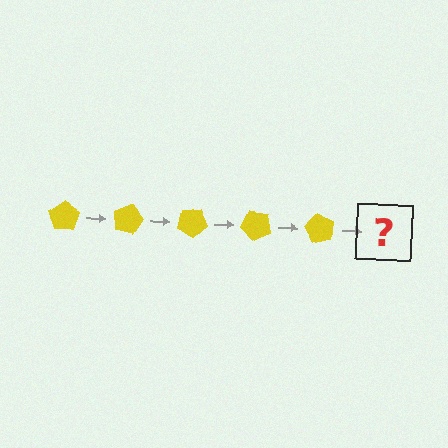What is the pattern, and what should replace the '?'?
The pattern is that the pentagon rotates 15 degrees each step. The '?' should be a yellow pentagon rotated 75 degrees.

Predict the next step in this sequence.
The next step is a yellow pentagon rotated 75 degrees.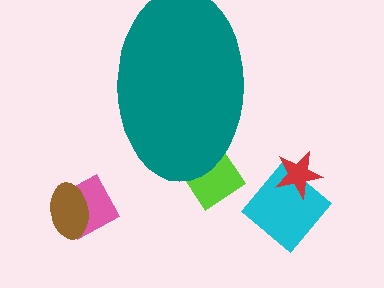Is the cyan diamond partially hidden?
No, the cyan diamond is fully visible.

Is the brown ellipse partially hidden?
No, the brown ellipse is fully visible.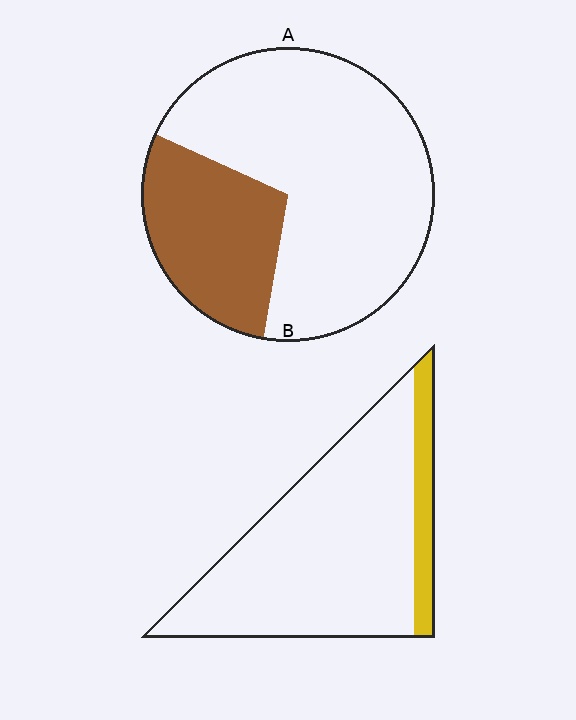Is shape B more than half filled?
No.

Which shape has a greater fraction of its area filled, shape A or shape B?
Shape A.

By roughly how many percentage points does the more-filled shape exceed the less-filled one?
By roughly 15 percentage points (A over B).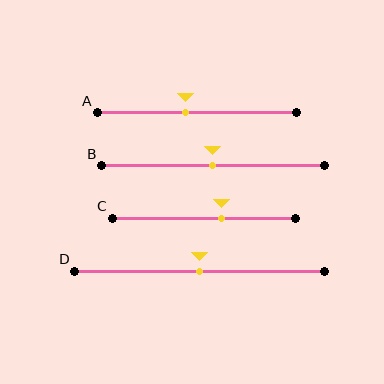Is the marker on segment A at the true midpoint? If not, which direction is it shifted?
No, the marker on segment A is shifted to the left by about 6% of the segment length.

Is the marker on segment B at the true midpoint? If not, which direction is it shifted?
Yes, the marker on segment B is at the true midpoint.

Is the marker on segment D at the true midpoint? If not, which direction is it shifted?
Yes, the marker on segment D is at the true midpoint.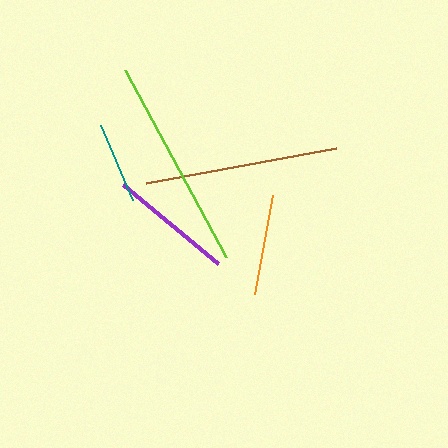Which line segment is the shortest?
The teal line is the shortest at approximately 82 pixels.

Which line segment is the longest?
The lime line is the longest at approximately 213 pixels.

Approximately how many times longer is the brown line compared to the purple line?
The brown line is approximately 1.6 times the length of the purple line.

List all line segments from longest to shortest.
From longest to shortest: lime, brown, purple, orange, teal.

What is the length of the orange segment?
The orange segment is approximately 101 pixels long.